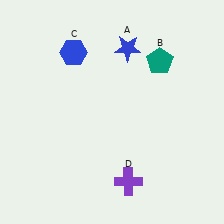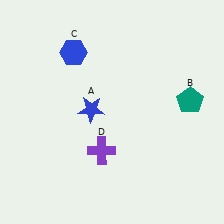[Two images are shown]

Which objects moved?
The objects that moved are: the blue star (A), the teal pentagon (B), the purple cross (D).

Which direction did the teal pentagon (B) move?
The teal pentagon (B) moved down.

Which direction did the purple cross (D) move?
The purple cross (D) moved up.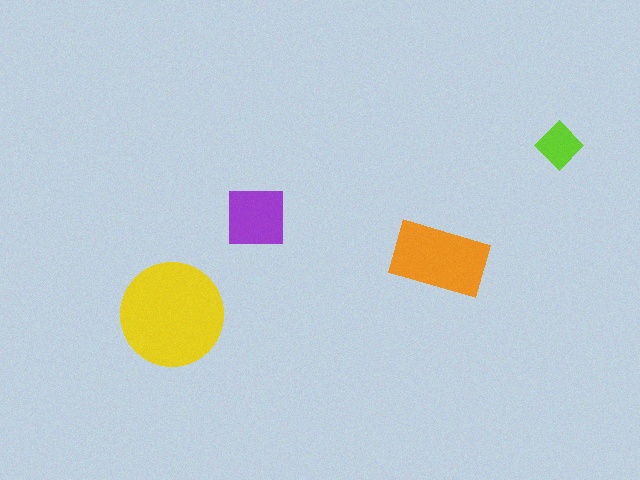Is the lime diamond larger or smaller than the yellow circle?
Smaller.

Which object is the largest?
The yellow circle.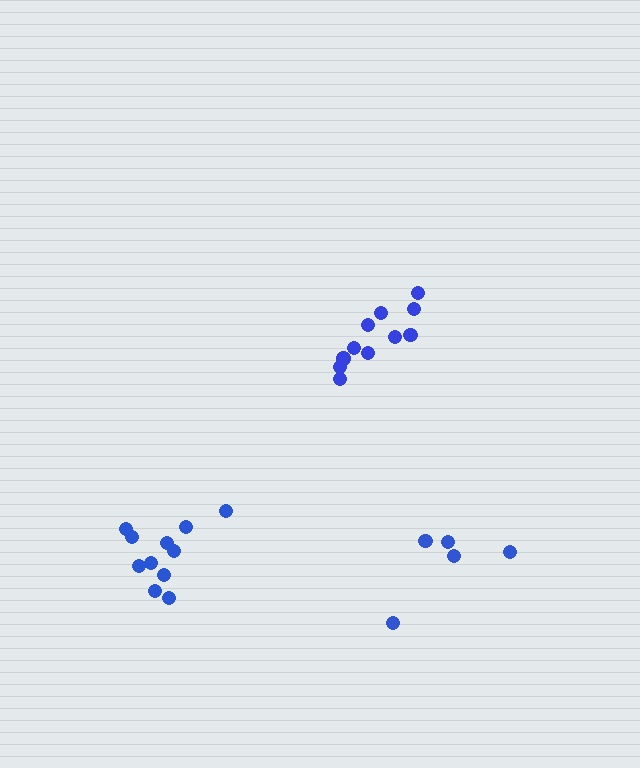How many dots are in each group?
Group 1: 11 dots, Group 2: 11 dots, Group 3: 5 dots (27 total).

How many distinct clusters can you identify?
There are 3 distinct clusters.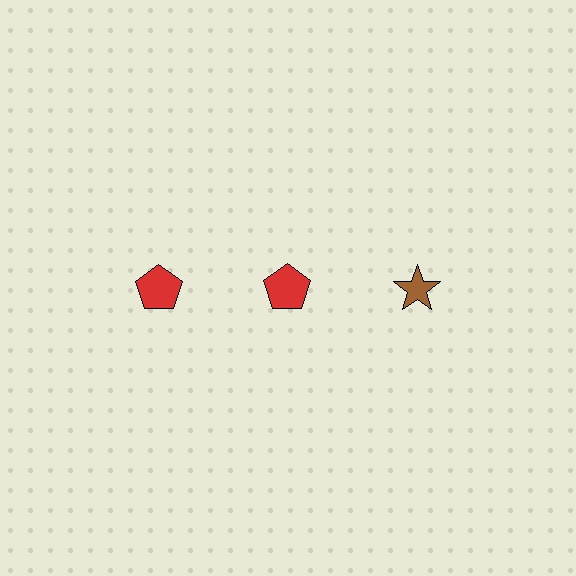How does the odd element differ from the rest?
It differs in both color (brown instead of red) and shape (star instead of pentagon).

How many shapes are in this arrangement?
There are 3 shapes arranged in a grid pattern.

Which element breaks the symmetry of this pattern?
The brown star in the top row, center column breaks the symmetry. All other shapes are red pentagons.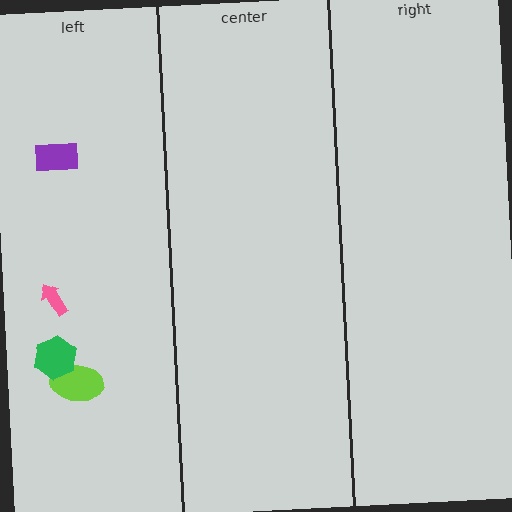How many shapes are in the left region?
4.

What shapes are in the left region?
The pink arrow, the purple rectangle, the lime ellipse, the green hexagon.